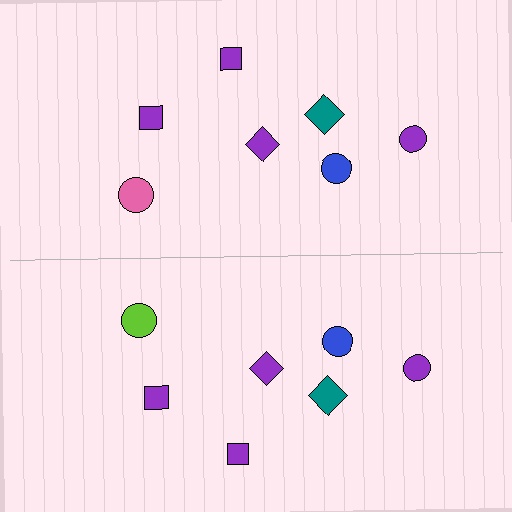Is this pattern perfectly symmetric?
No, the pattern is not perfectly symmetric. The lime circle on the bottom side breaks the symmetry — its mirror counterpart is pink.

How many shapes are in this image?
There are 14 shapes in this image.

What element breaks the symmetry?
The lime circle on the bottom side breaks the symmetry — its mirror counterpart is pink.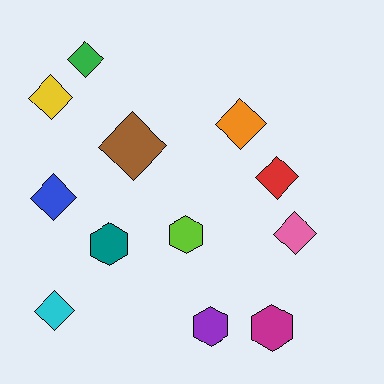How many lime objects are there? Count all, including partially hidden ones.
There is 1 lime object.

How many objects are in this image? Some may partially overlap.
There are 12 objects.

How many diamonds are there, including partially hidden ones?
There are 8 diamonds.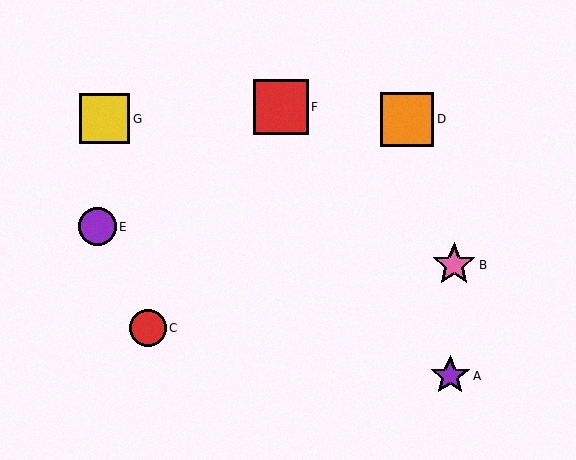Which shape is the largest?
The red square (labeled F) is the largest.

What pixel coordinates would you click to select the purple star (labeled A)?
Click at (450, 376) to select the purple star A.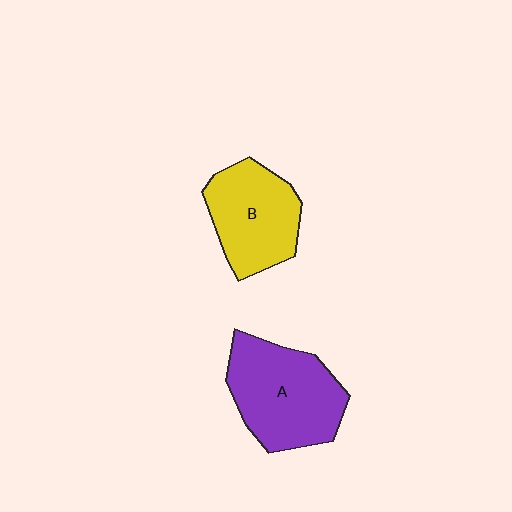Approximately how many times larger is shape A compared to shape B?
Approximately 1.2 times.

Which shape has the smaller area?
Shape B (yellow).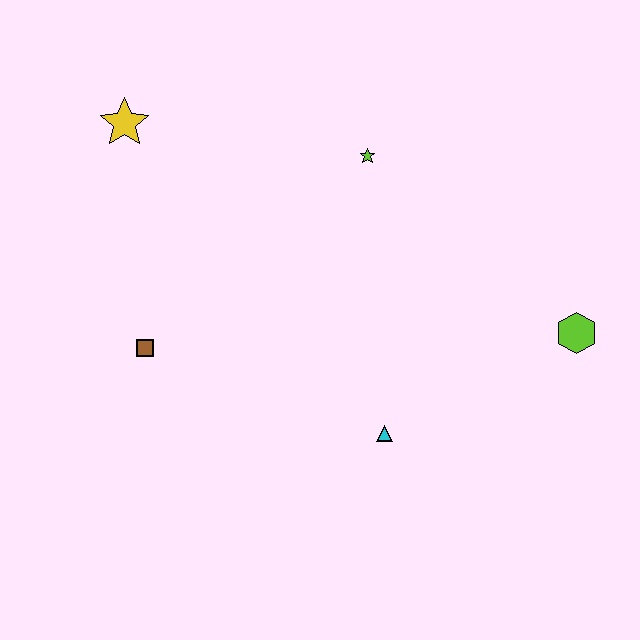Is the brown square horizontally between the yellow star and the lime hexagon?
Yes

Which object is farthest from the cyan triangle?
The yellow star is farthest from the cyan triangle.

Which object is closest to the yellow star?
The brown square is closest to the yellow star.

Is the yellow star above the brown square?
Yes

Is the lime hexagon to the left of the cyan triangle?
No